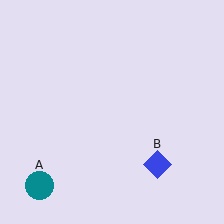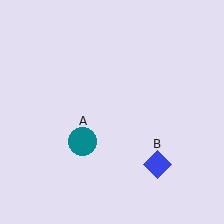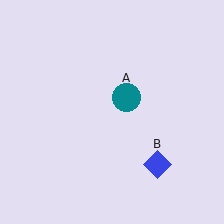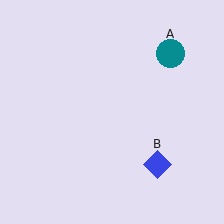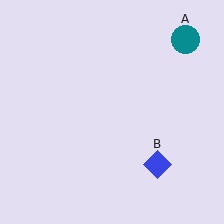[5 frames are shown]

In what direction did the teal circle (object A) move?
The teal circle (object A) moved up and to the right.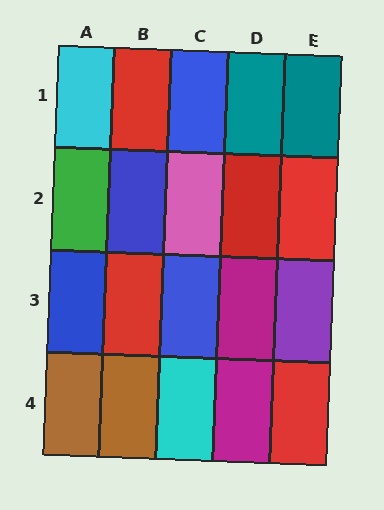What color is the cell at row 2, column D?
Red.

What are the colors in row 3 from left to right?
Blue, red, blue, magenta, purple.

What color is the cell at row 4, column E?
Red.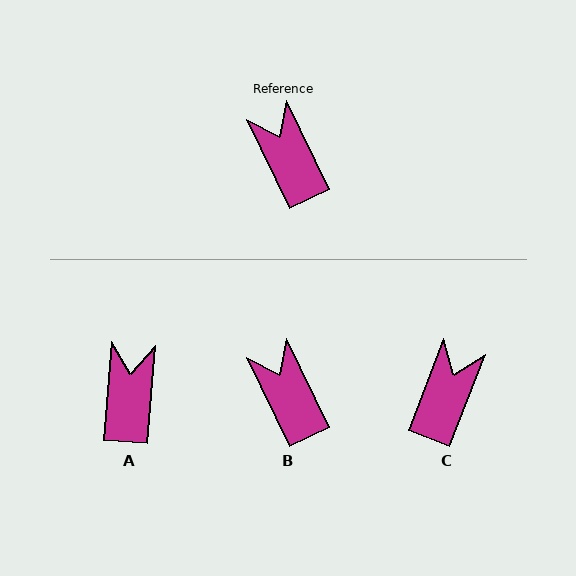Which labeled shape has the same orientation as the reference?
B.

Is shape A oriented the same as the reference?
No, it is off by about 30 degrees.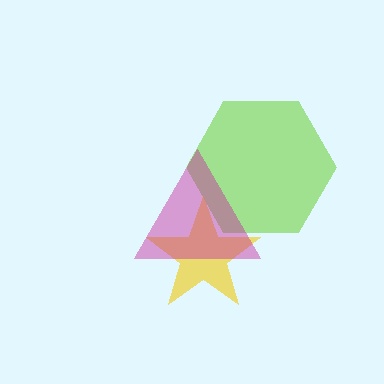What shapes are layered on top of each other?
The layered shapes are: a lime hexagon, a yellow star, a magenta triangle.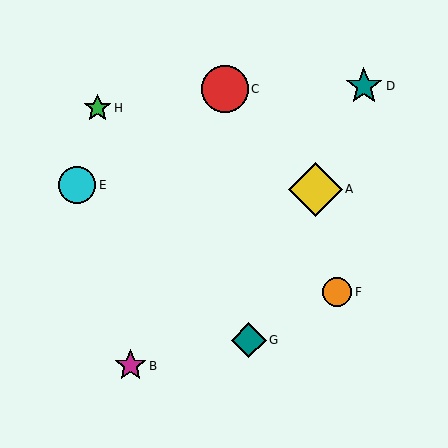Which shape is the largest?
The yellow diamond (labeled A) is the largest.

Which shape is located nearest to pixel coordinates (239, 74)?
The red circle (labeled C) at (225, 89) is nearest to that location.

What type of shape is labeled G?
Shape G is a teal diamond.